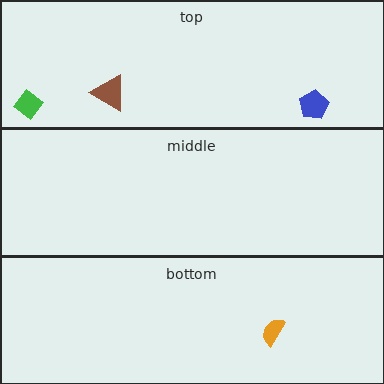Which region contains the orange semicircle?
The bottom region.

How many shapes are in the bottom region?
1.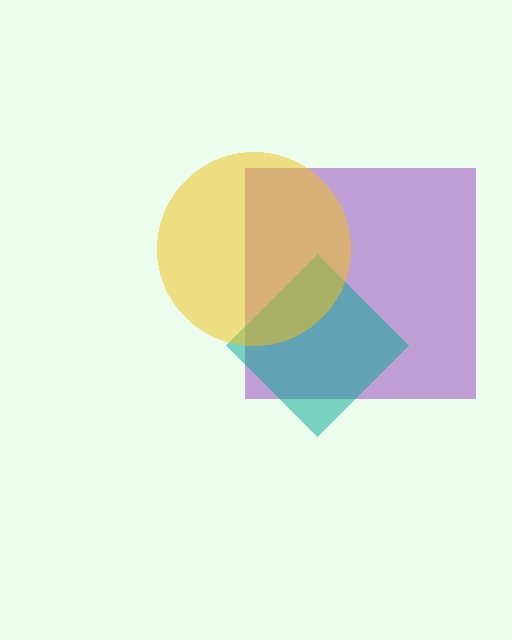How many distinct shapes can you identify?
There are 3 distinct shapes: a purple square, a teal diamond, a yellow circle.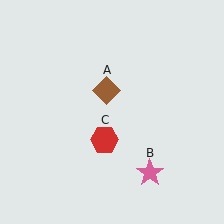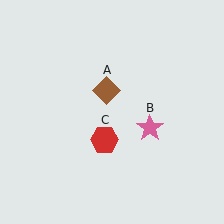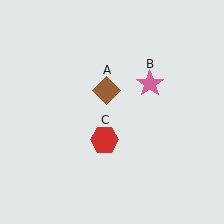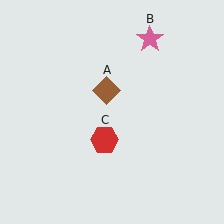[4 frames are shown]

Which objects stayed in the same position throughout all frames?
Brown diamond (object A) and red hexagon (object C) remained stationary.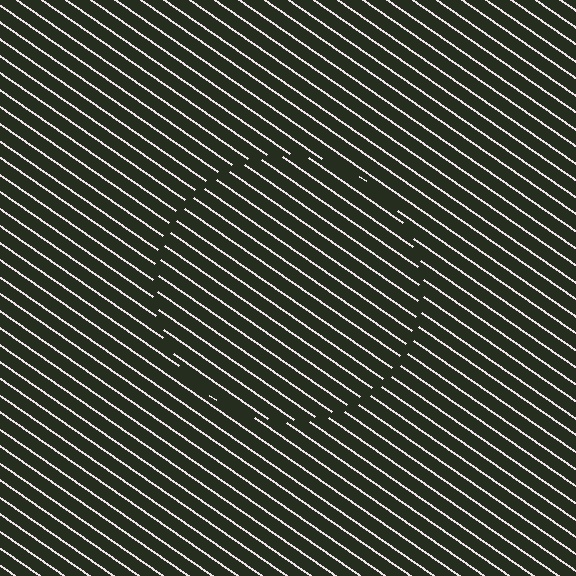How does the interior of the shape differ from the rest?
The interior of the shape contains the same grating, shifted by half a period — the contour is defined by the phase discontinuity where line-ends from the inner and outer gratings abut.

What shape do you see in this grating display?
An illusory circle. The interior of the shape contains the same grating, shifted by half a period — the contour is defined by the phase discontinuity where line-ends from the inner and outer gratings abut.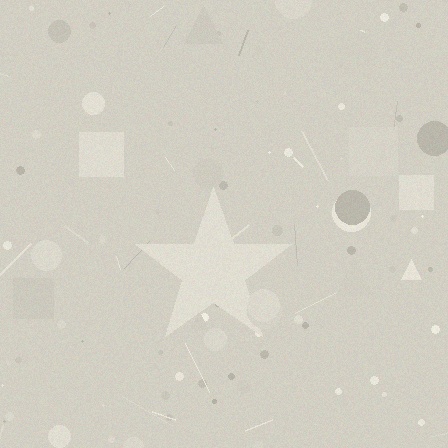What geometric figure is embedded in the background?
A star is embedded in the background.